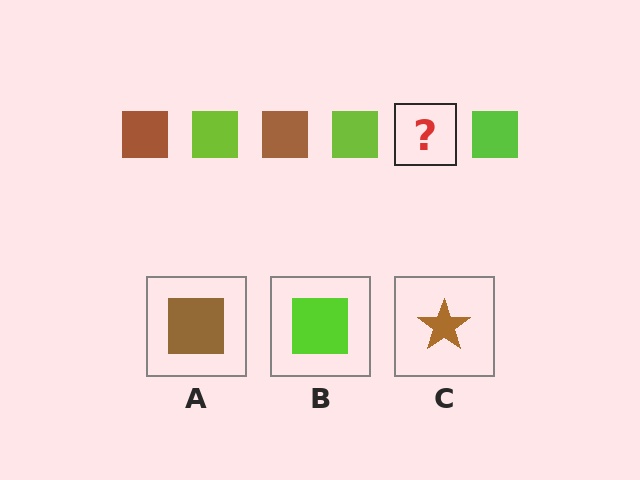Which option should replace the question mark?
Option A.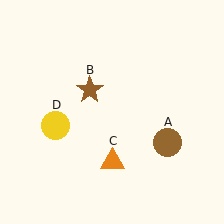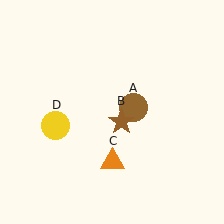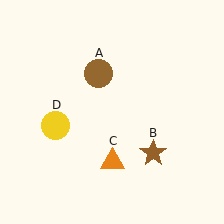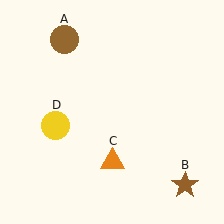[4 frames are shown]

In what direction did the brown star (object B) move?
The brown star (object B) moved down and to the right.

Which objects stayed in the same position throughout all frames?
Orange triangle (object C) and yellow circle (object D) remained stationary.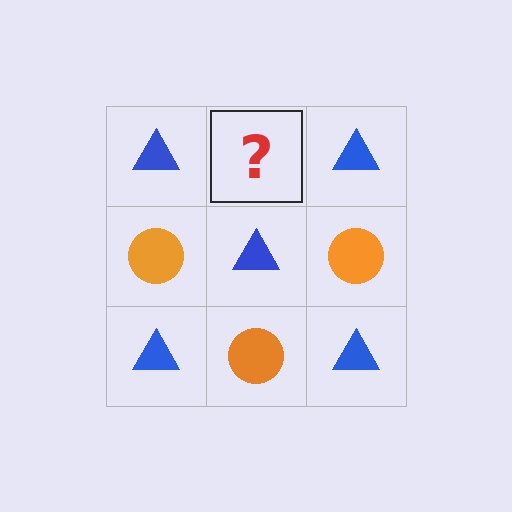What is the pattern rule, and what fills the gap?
The rule is that it alternates blue triangle and orange circle in a checkerboard pattern. The gap should be filled with an orange circle.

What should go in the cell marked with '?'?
The missing cell should contain an orange circle.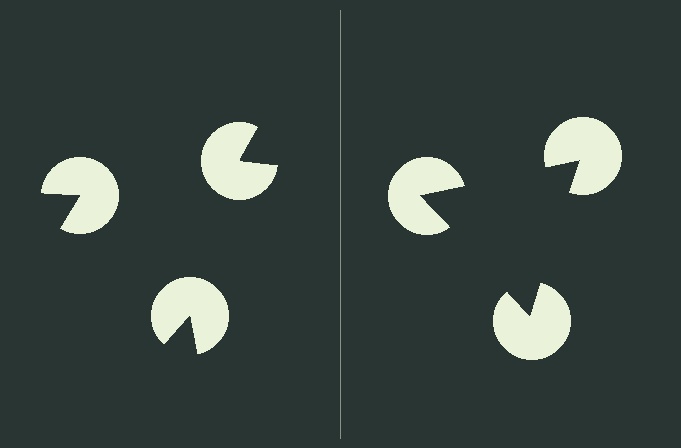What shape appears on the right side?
An illusory triangle.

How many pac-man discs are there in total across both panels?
6 — 3 on each side.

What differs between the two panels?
The pac-man discs are positioned identically on both sides; only the wedge orientations differ. On the right they align to a triangle; on the left they are misaligned.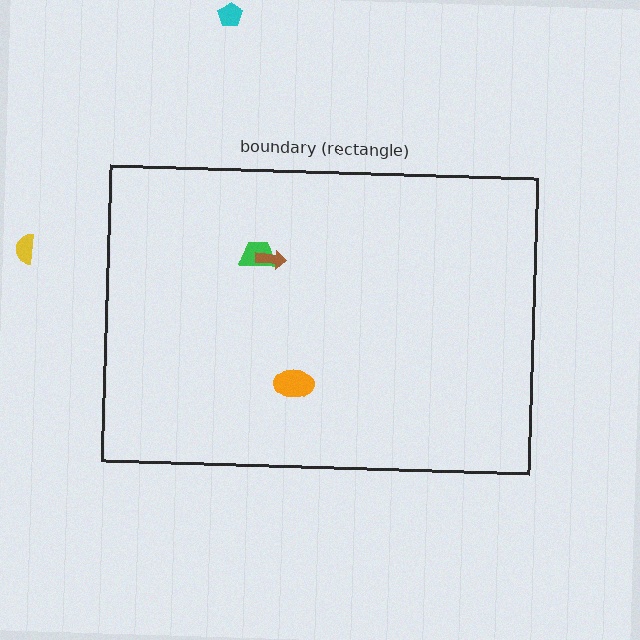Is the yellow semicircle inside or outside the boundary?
Outside.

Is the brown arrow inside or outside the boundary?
Inside.